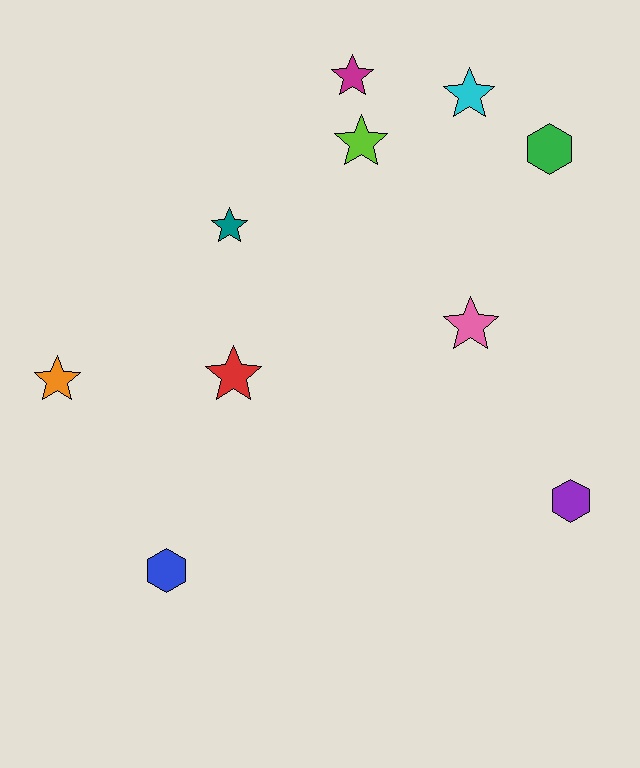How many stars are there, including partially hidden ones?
There are 7 stars.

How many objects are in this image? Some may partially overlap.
There are 10 objects.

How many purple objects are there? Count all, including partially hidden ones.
There is 1 purple object.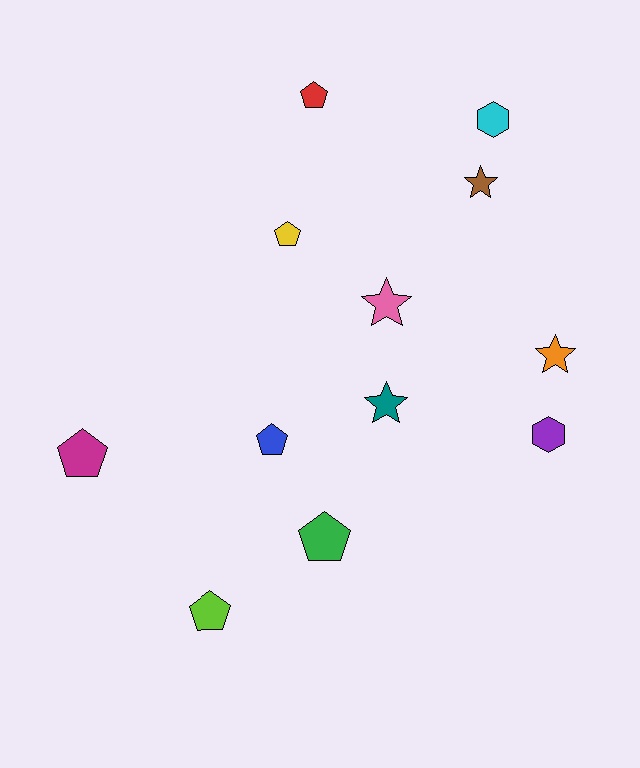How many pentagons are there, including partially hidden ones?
There are 6 pentagons.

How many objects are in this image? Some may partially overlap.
There are 12 objects.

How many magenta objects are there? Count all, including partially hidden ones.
There is 1 magenta object.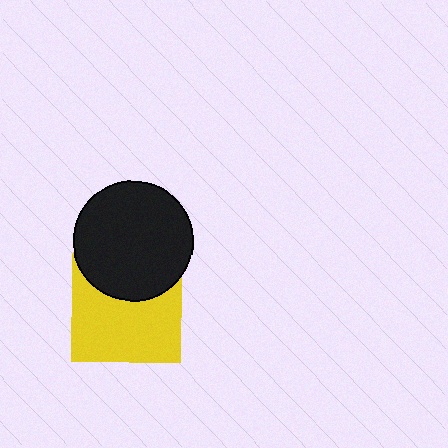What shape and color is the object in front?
The object in front is a black circle.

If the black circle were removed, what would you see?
You would see the complete yellow square.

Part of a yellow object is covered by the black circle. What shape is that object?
It is a square.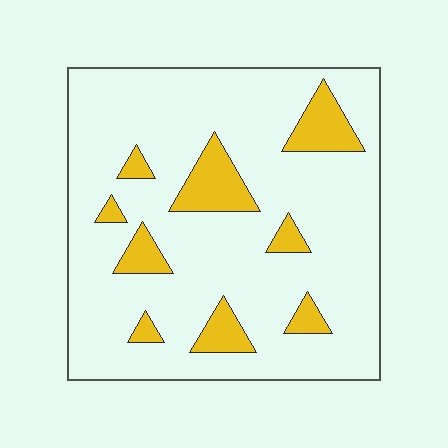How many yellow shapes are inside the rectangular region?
9.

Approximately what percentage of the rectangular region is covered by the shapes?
Approximately 15%.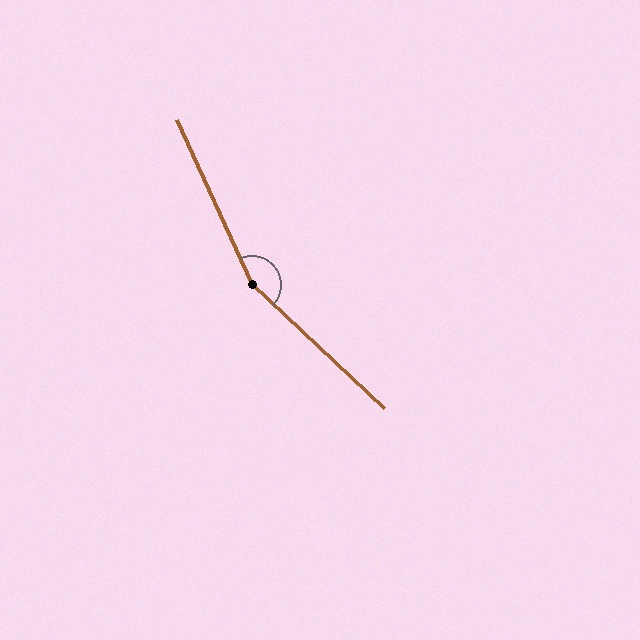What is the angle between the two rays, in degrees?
Approximately 157 degrees.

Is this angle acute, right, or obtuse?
It is obtuse.